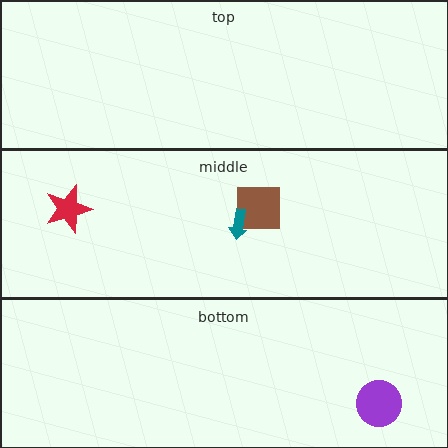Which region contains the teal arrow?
The middle region.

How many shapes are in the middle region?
3.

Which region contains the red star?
The middle region.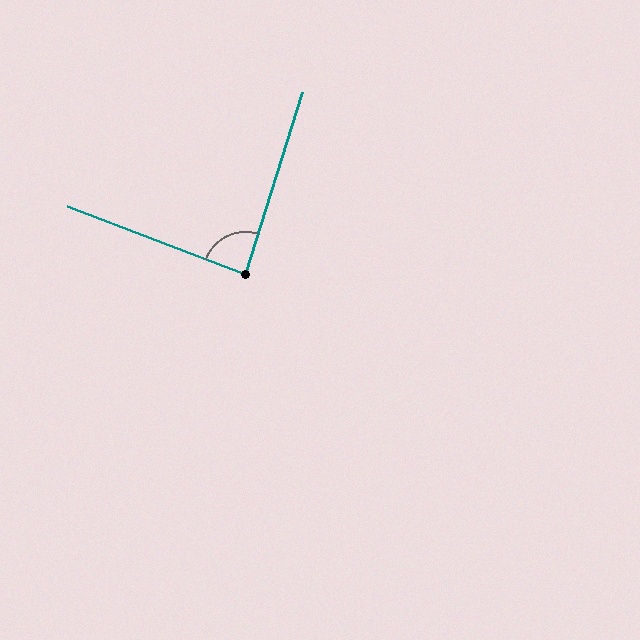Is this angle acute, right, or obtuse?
It is approximately a right angle.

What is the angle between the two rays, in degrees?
Approximately 87 degrees.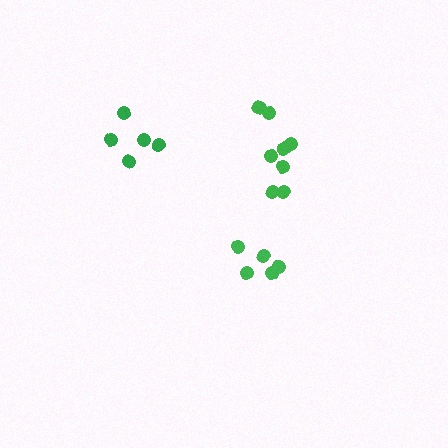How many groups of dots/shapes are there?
There are 3 groups.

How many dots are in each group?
Group 1: 5 dots, Group 2: 9 dots, Group 3: 5 dots (19 total).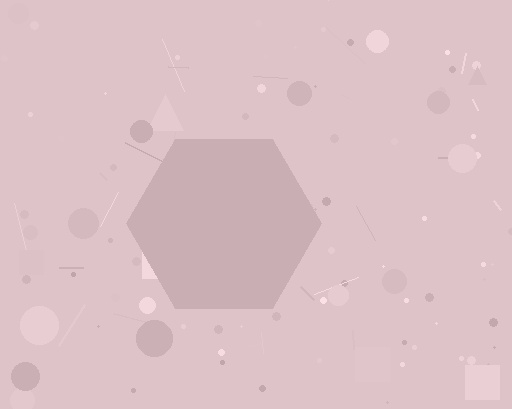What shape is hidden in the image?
A hexagon is hidden in the image.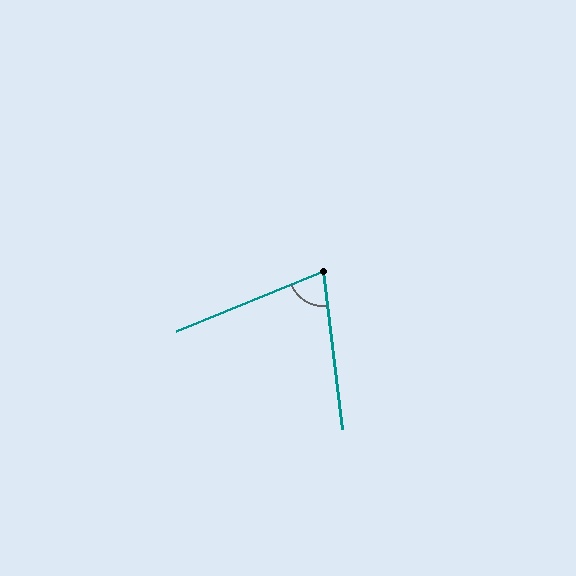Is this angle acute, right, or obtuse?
It is acute.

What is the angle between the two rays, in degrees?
Approximately 75 degrees.